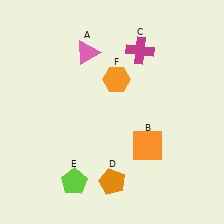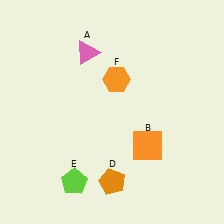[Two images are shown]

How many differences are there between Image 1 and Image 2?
There is 1 difference between the two images.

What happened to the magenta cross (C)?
The magenta cross (C) was removed in Image 2. It was in the top-right area of Image 1.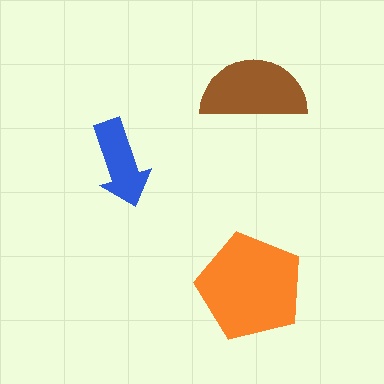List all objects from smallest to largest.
The blue arrow, the brown semicircle, the orange pentagon.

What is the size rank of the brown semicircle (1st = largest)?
2nd.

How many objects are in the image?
There are 3 objects in the image.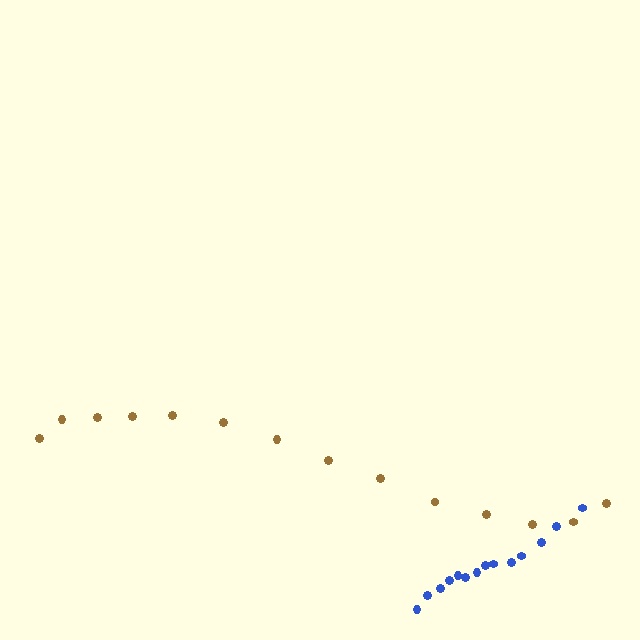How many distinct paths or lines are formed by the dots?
There are 2 distinct paths.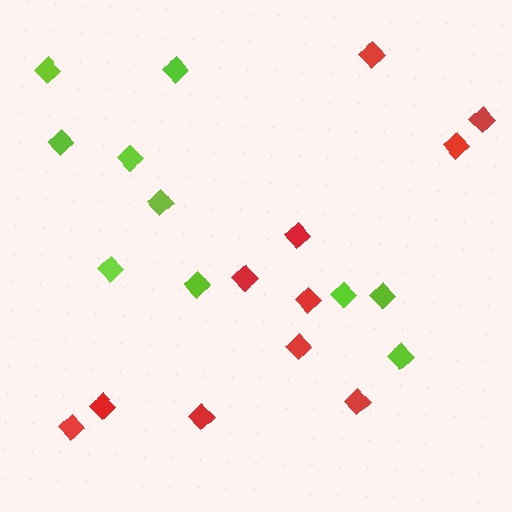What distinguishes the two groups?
There are 2 groups: one group of red diamonds (11) and one group of lime diamonds (10).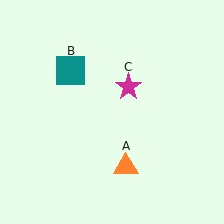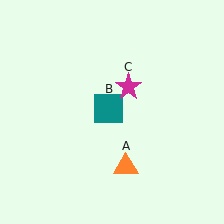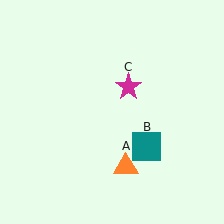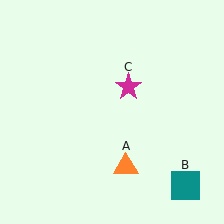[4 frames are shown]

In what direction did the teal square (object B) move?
The teal square (object B) moved down and to the right.